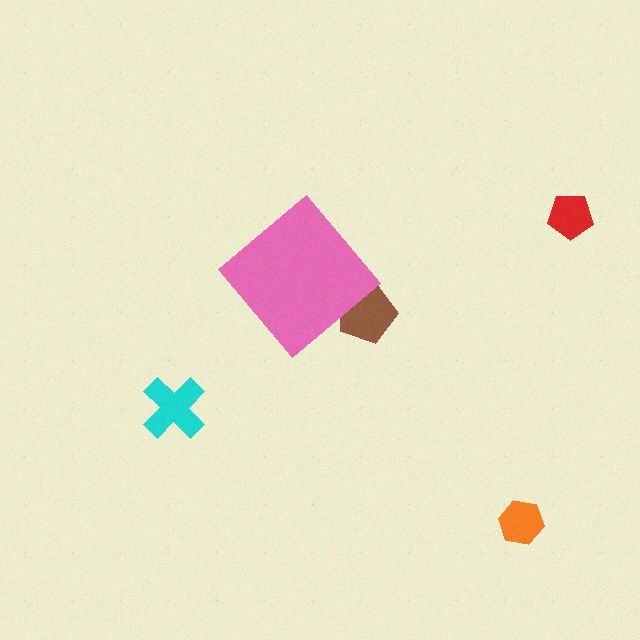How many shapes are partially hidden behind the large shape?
1 shape is partially hidden.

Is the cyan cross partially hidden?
No, the cyan cross is fully visible.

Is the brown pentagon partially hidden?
Yes, the brown pentagon is partially hidden behind the pink diamond.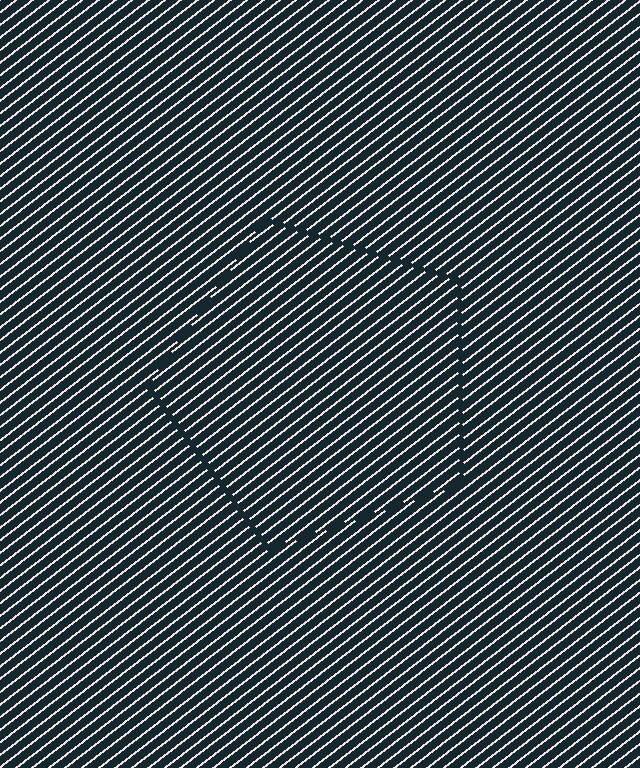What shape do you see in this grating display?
An illusory pentagon. The interior of the shape contains the same grating, shifted by half a period — the contour is defined by the phase discontinuity where line-ends from the inner and outer gratings abut.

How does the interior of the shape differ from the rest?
The interior of the shape contains the same grating, shifted by half a period — the contour is defined by the phase discontinuity where line-ends from the inner and outer gratings abut.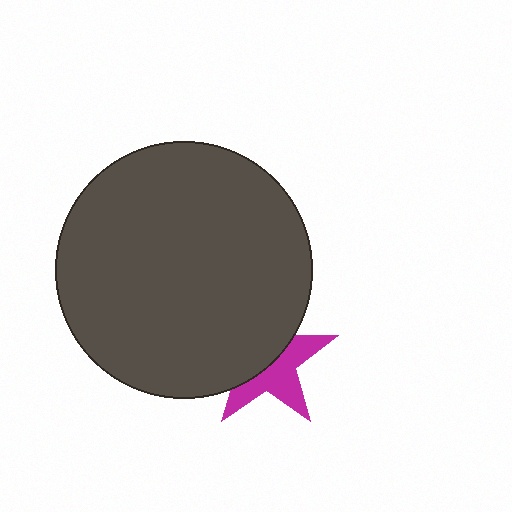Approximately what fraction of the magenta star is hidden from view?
Roughly 52% of the magenta star is hidden behind the dark gray circle.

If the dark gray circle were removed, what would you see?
You would see the complete magenta star.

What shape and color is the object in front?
The object in front is a dark gray circle.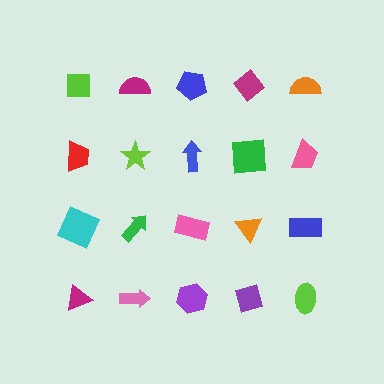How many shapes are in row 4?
5 shapes.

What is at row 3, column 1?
A cyan square.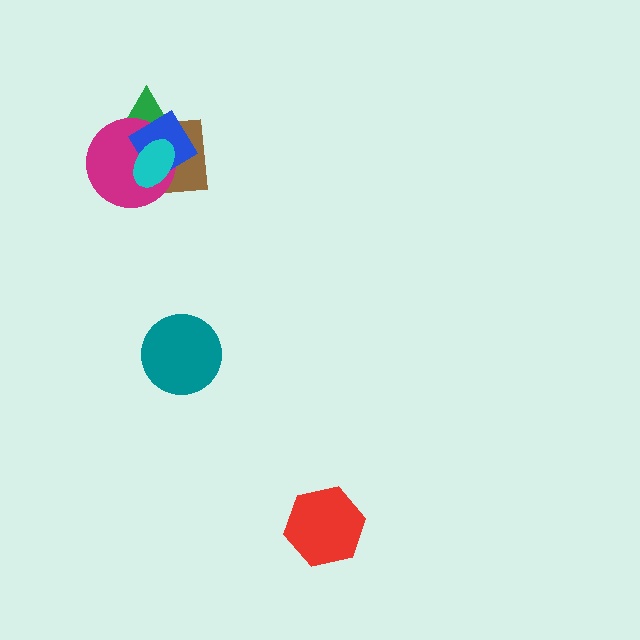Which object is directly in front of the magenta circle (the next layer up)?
The blue diamond is directly in front of the magenta circle.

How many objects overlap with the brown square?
4 objects overlap with the brown square.